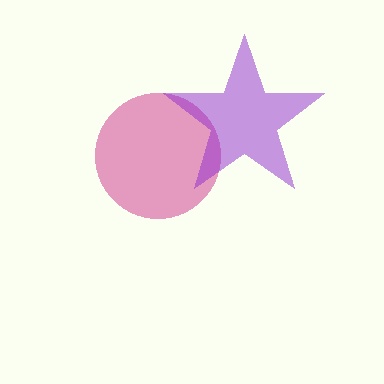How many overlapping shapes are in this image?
There are 2 overlapping shapes in the image.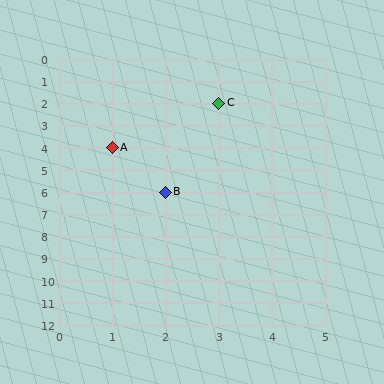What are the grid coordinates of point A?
Point A is at grid coordinates (1, 4).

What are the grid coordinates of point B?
Point B is at grid coordinates (2, 6).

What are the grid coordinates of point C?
Point C is at grid coordinates (3, 2).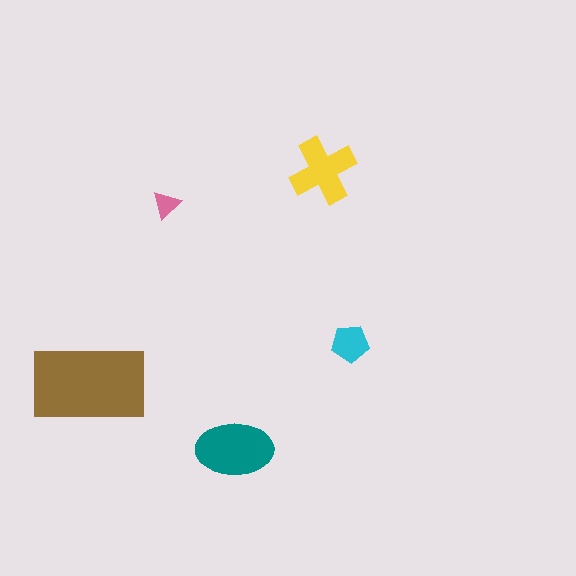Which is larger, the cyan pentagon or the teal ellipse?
The teal ellipse.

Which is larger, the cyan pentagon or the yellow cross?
The yellow cross.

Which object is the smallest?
The pink triangle.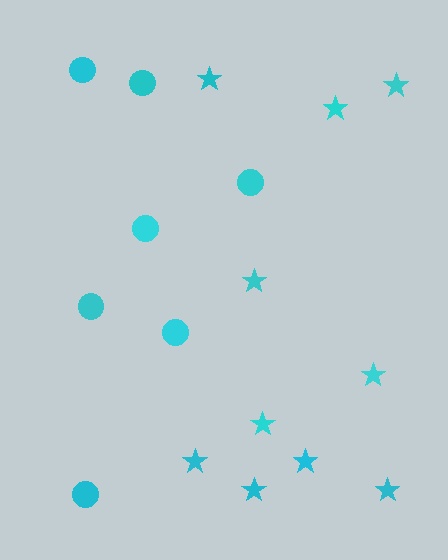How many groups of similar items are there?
There are 2 groups: one group of circles (7) and one group of stars (10).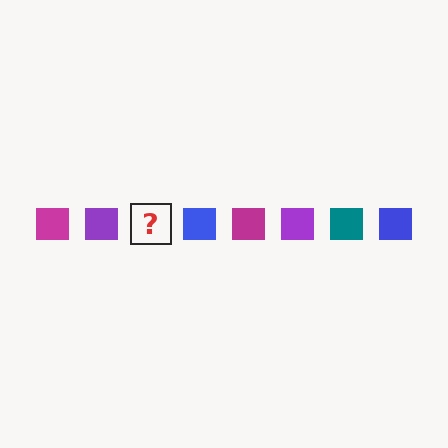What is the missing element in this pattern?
The missing element is a teal square.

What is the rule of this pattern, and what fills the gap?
The rule is that the pattern cycles through magenta, purple, teal, blue squares. The gap should be filled with a teal square.